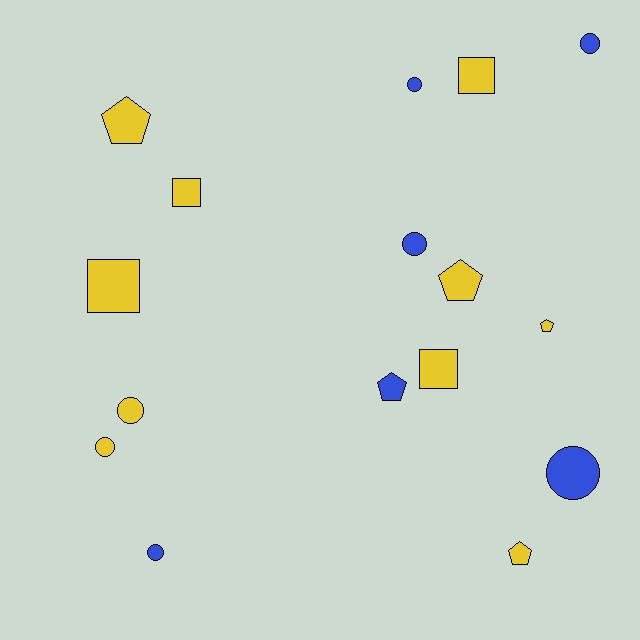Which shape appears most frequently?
Circle, with 7 objects.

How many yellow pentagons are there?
There are 4 yellow pentagons.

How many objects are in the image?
There are 16 objects.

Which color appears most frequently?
Yellow, with 10 objects.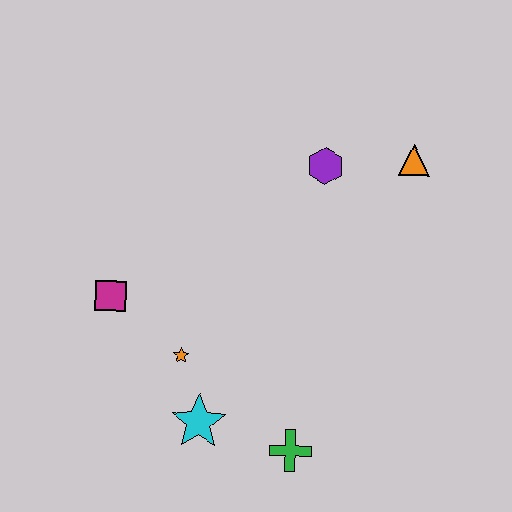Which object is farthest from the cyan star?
The orange triangle is farthest from the cyan star.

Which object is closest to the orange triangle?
The purple hexagon is closest to the orange triangle.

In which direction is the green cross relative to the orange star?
The green cross is to the right of the orange star.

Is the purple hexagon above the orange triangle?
No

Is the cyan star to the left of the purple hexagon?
Yes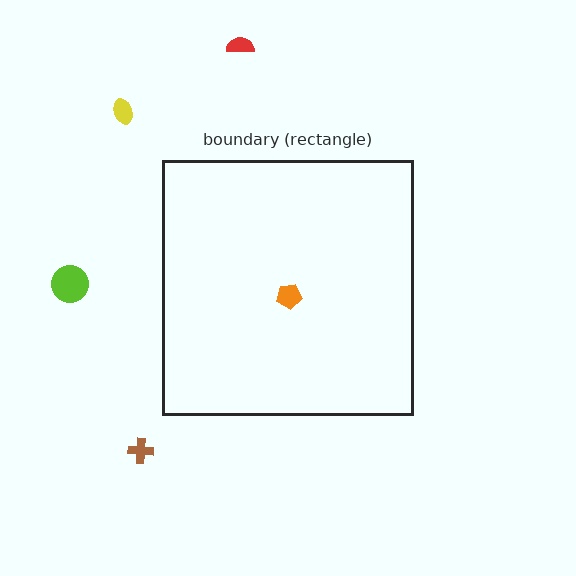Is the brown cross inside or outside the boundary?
Outside.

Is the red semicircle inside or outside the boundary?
Outside.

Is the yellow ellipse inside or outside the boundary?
Outside.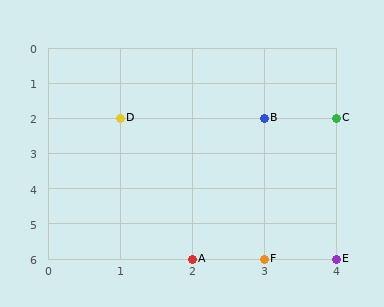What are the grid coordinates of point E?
Point E is at grid coordinates (4, 6).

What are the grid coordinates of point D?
Point D is at grid coordinates (1, 2).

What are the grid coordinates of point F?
Point F is at grid coordinates (3, 6).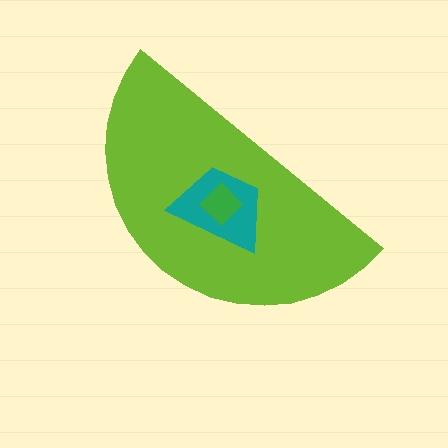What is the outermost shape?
The lime semicircle.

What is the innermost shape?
The green diamond.